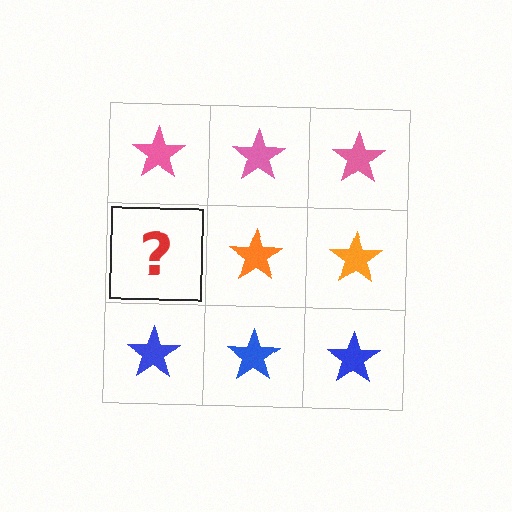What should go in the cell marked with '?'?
The missing cell should contain an orange star.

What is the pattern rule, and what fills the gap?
The rule is that each row has a consistent color. The gap should be filled with an orange star.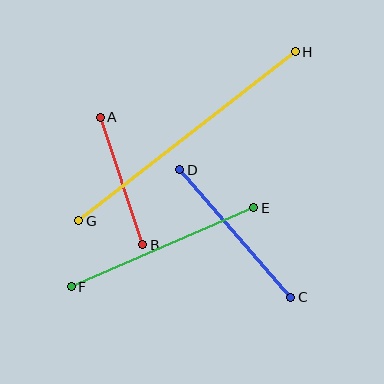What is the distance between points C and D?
The distance is approximately 169 pixels.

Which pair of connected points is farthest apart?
Points G and H are farthest apart.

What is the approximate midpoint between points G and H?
The midpoint is at approximately (187, 136) pixels.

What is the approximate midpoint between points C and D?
The midpoint is at approximately (235, 233) pixels.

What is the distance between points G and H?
The distance is approximately 275 pixels.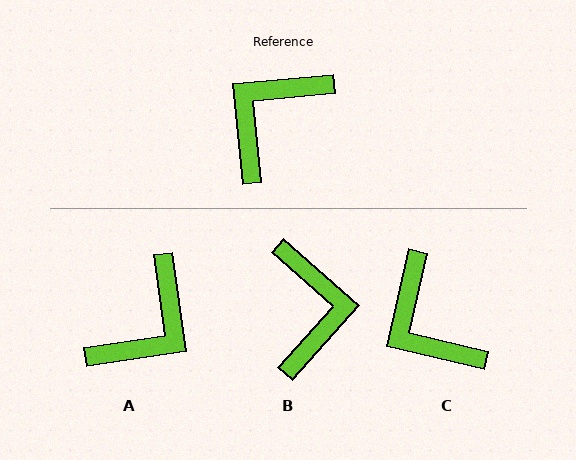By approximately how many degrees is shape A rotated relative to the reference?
Approximately 177 degrees clockwise.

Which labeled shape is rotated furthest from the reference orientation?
A, about 177 degrees away.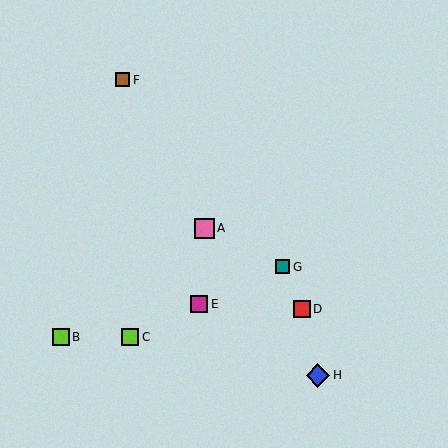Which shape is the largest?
The blue diamond (labeled H) is the largest.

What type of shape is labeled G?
Shape G is a teal square.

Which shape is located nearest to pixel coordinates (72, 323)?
The lime square (labeled B) at (61, 337) is nearest to that location.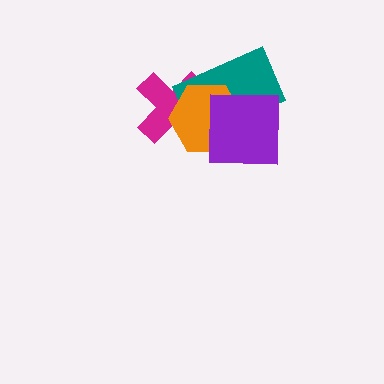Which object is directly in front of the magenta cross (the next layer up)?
The teal rectangle is directly in front of the magenta cross.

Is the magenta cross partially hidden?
Yes, it is partially covered by another shape.